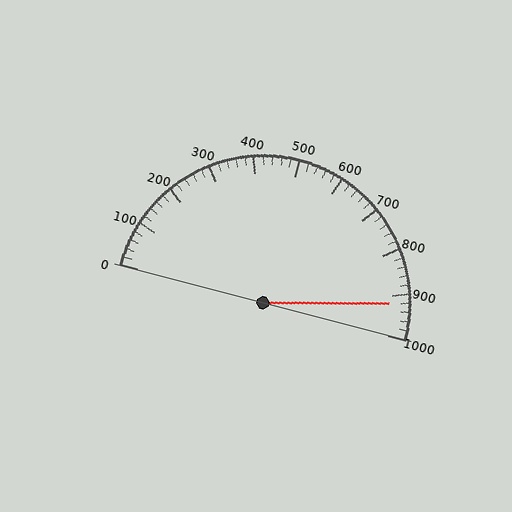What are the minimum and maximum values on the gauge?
The gauge ranges from 0 to 1000.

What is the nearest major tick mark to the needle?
The nearest major tick mark is 900.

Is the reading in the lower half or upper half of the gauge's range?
The reading is in the upper half of the range (0 to 1000).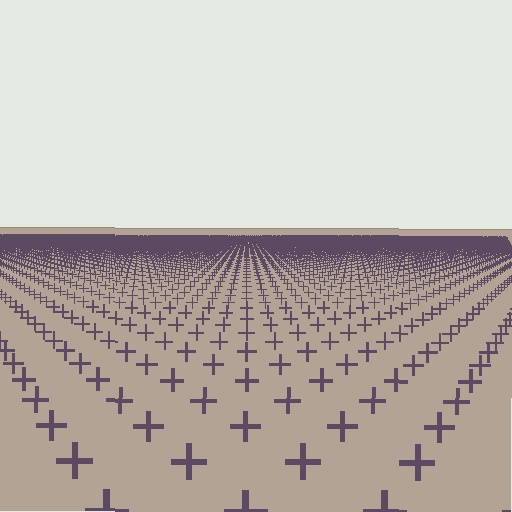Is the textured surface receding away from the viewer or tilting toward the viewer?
The surface is receding away from the viewer. Texture elements get smaller and denser toward the top.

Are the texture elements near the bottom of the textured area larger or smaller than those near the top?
Larger. Near the bottom, elements are closer to the viewer and appear at a bigger on-screen size.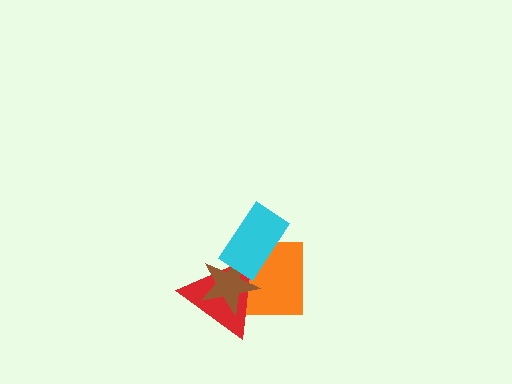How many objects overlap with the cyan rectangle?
3 objects overlap with the cyan rectangle.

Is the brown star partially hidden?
Yes, it is partially covered by another shape.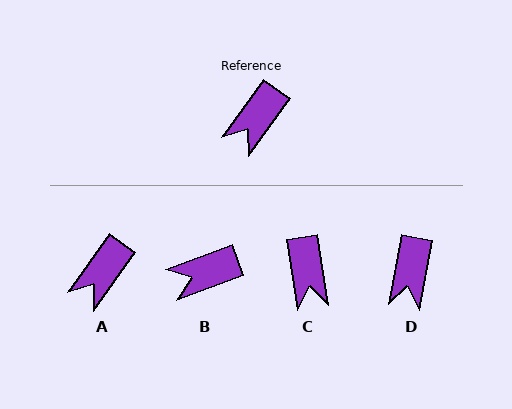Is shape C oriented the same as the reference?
No, it is off by about 45 degrees.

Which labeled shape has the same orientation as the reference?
A.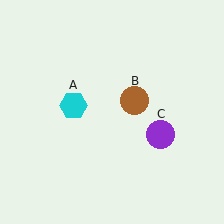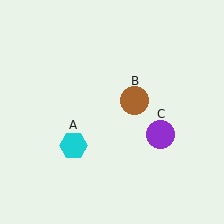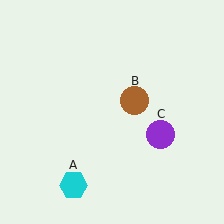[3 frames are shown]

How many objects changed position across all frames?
1 object changed position: cyan hexagon (object A).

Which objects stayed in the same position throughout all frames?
Brown circle (object B) and purple circle (object C) remained stationary.